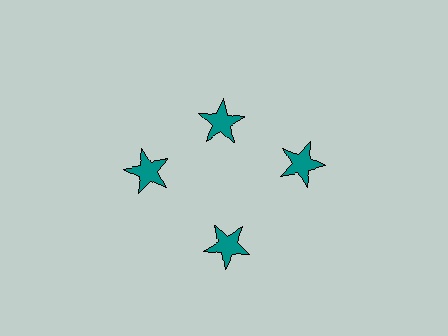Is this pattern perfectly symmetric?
No. The 4 teal stars are arranged in a ring, but one element near the 12 o'clock position is pulled inward toward the center, breaking the 4-fold rotational symmetry.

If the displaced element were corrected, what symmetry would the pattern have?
It would have 4-fold rotational symmetry — the pattern would map onto itself every 90 degrees.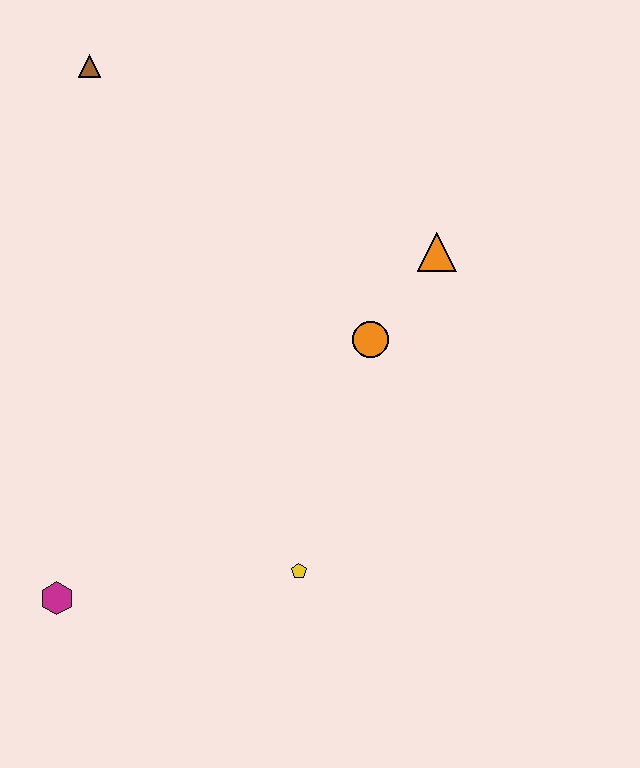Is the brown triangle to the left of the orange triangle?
Yes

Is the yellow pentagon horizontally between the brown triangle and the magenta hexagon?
No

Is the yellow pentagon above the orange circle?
No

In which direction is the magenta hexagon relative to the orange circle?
The magenta hexagon is to the left of the orange circle.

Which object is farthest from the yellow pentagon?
The brown triangle is farthest from the yellow pentagon.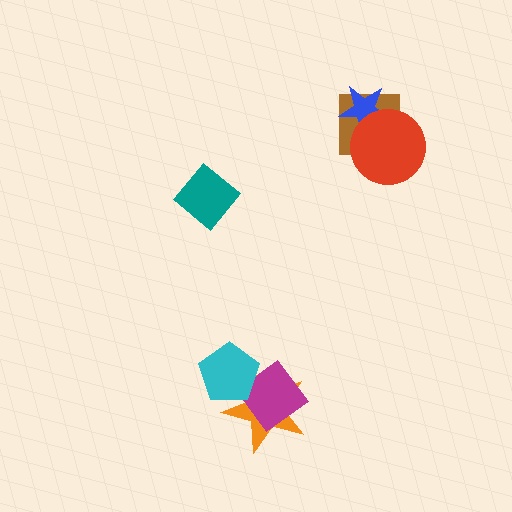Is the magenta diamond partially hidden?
Yes, it is partially covered by another shape.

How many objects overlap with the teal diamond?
0 objects overlap with the teal diamond.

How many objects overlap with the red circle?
2 objects overlap with the red circle.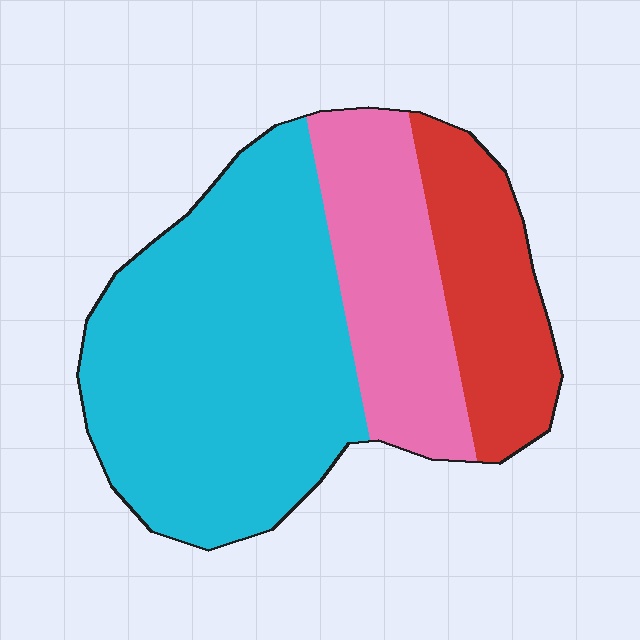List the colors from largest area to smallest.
From largest to smallest: cyan, pink, red.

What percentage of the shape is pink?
Pink covers around 25% of the shape.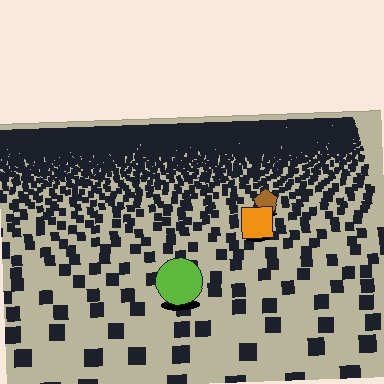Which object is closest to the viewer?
The lime circle is closest. The texture marks near it are larger and more spread out.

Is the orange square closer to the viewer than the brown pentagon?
Yes. The orange square is closer — you can tell from the texture gradient: the ground texture is coarser near it.